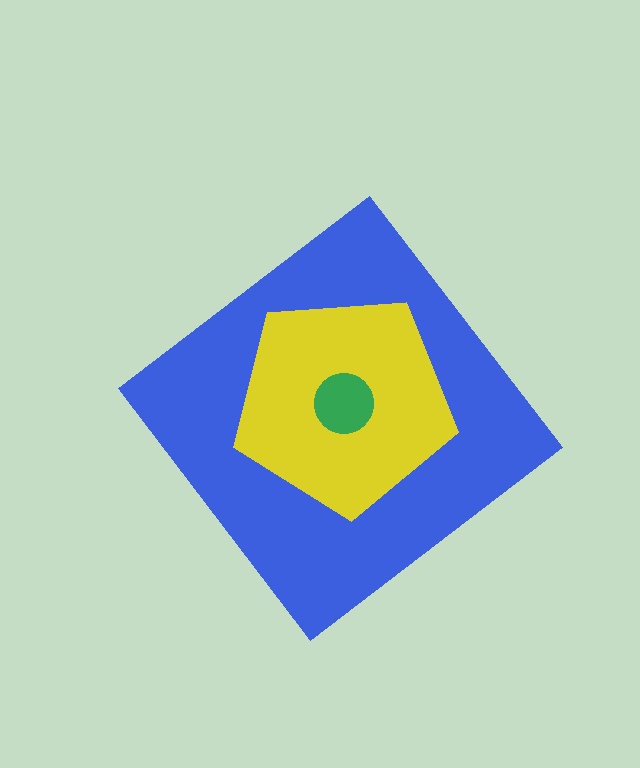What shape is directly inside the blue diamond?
The yellow pentagon.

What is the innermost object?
The green circle.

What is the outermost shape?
The blue diamond.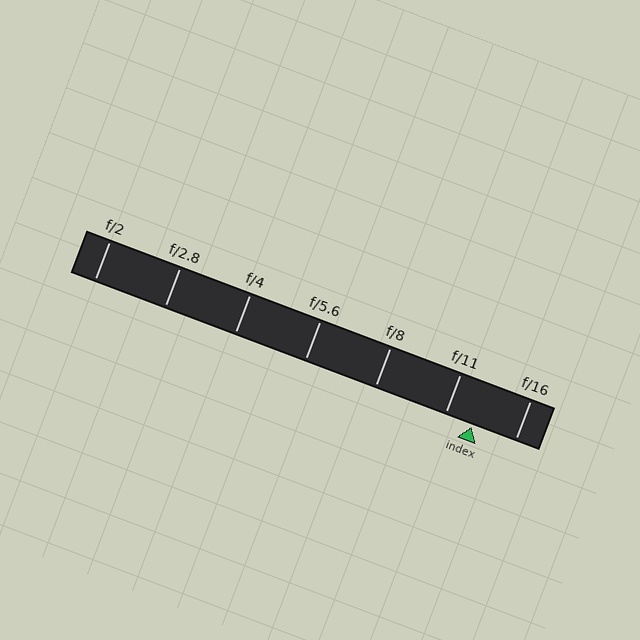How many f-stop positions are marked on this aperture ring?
There are 7 f-stop positions marked.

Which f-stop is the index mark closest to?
The index mark is closest to f/11.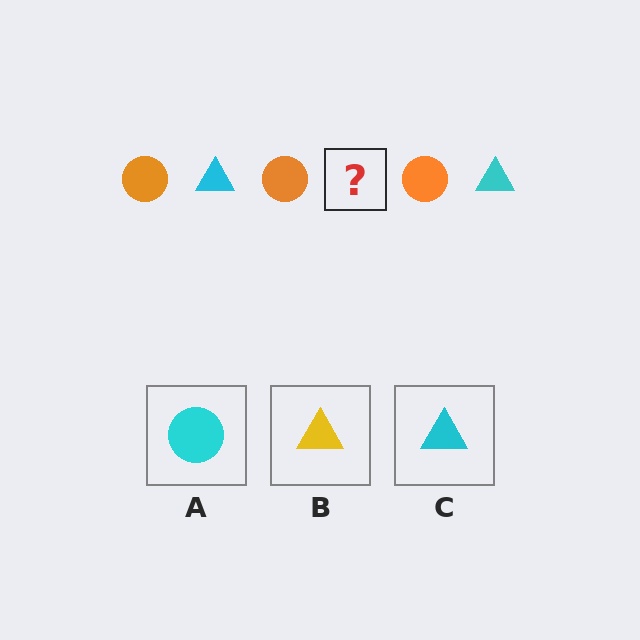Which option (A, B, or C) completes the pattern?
C.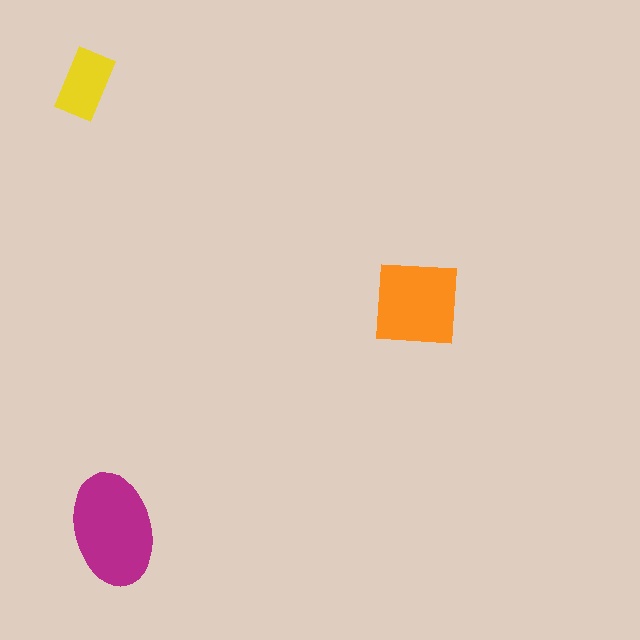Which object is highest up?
The yellow rectangle is topmost.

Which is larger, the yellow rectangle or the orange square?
The orange square.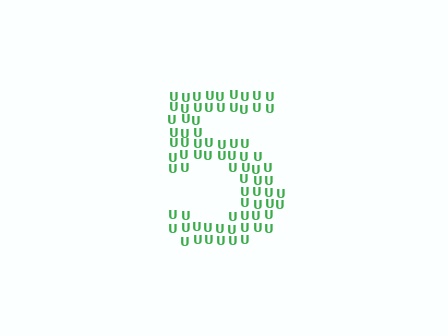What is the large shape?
The large shape is the digit 5.